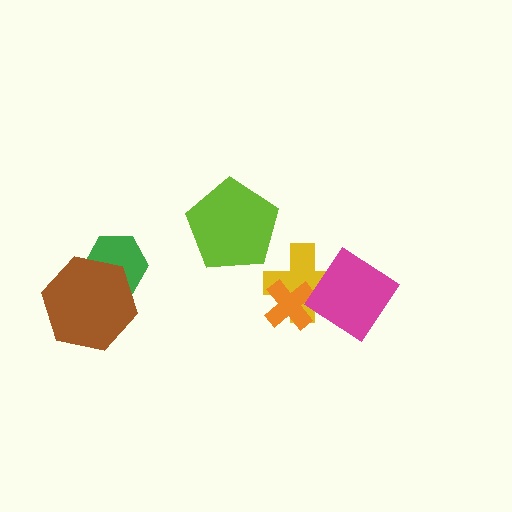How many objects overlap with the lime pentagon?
0 objects overlap with the lime pentagon.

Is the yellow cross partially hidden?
Yes, it is partially covered by another shape.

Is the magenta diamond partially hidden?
No, no other shape covers it.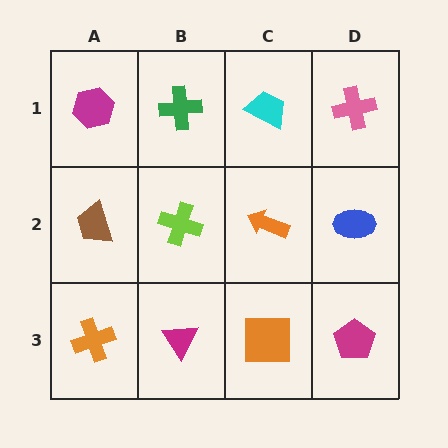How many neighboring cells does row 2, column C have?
4.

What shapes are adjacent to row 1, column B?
A lime cross (row 2, column B), a magenta hexagon (row 1, column A), a cyan trapezoid (row 1, column C).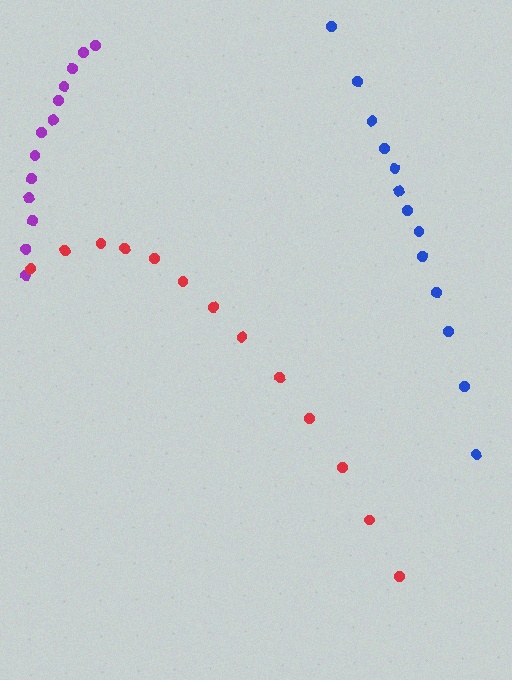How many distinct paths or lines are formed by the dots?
There are 3 distinct paths.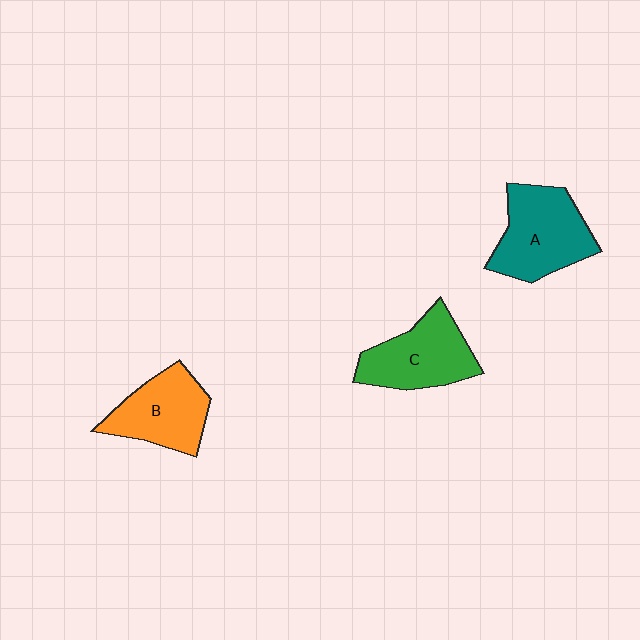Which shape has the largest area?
Shape A (teal).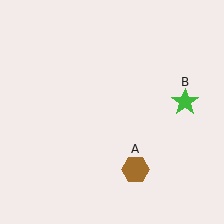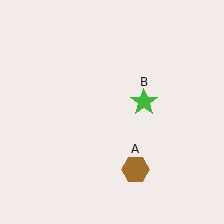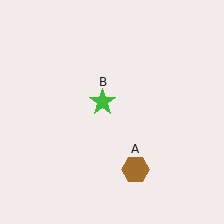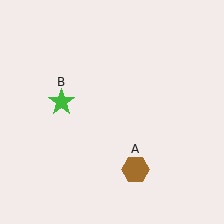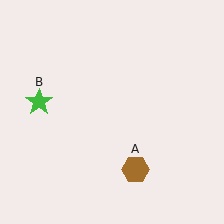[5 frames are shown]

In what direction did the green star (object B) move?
The green star (object B) moved left.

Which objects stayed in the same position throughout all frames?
Brown hexagon (object A) remained stationary.